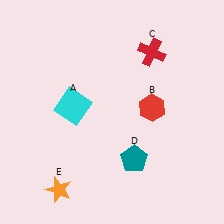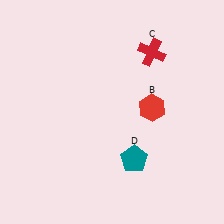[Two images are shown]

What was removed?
The cyan square (A), the orange star (E) were removed in Image 2.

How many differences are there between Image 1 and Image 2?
There are 2 differences between the two images.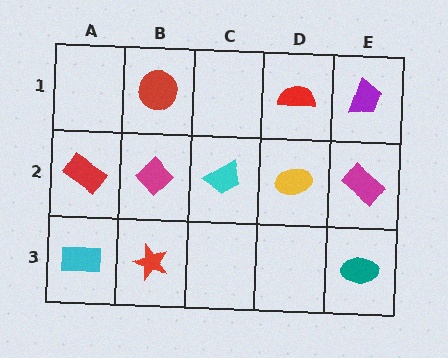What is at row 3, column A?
A cyan rectangle.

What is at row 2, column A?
A red rectangle.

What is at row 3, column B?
A red star.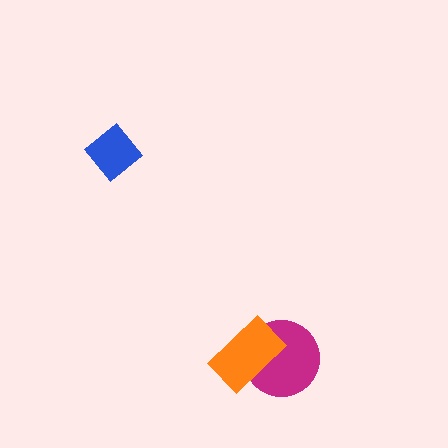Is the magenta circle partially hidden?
Yes, it is partially covered by another shape.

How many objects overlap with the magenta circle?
1 object overlaps with the magenta circle.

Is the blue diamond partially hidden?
No, no other shape covers it.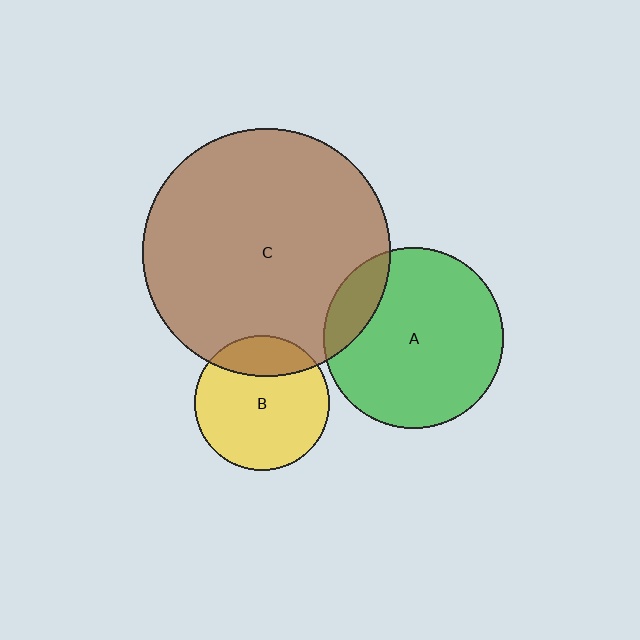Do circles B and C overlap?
Yes.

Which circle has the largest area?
Circle C (brown).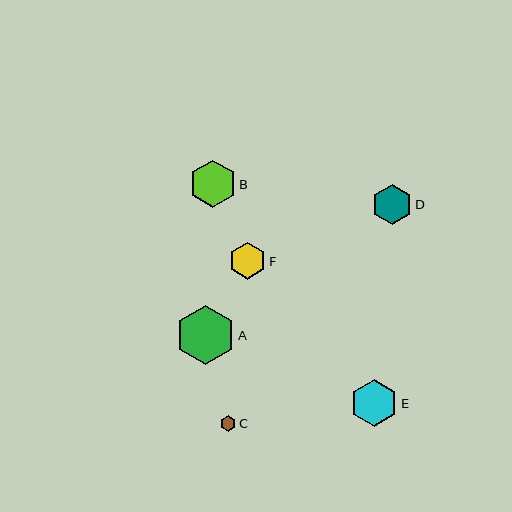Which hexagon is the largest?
Hexagon A is the largest with a size of approximately 59 pixels.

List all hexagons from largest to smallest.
From largest to smallest: A, B, E, D, F, C.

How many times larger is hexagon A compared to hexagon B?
Hexagon A is approximately 1.3 times the size of hexagon B.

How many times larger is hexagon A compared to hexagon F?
Hexagon A is approximately 1.6 times the size of hexagon F.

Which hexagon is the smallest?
Hexagon C is the smallest with a size of approximately 15 pixels.